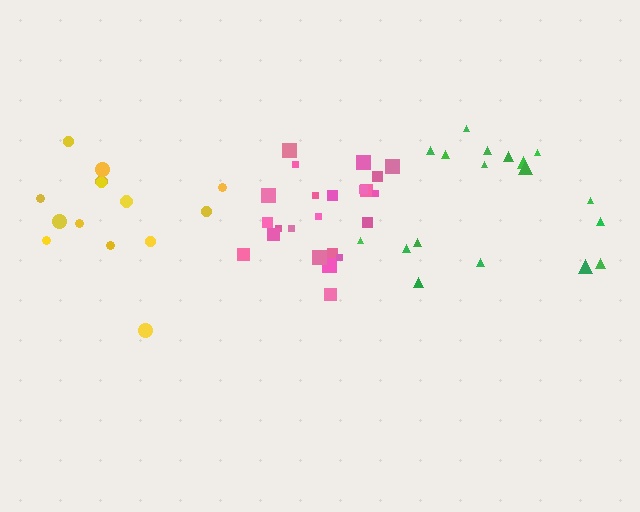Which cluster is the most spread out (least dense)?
Yellow.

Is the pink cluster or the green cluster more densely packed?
Pink.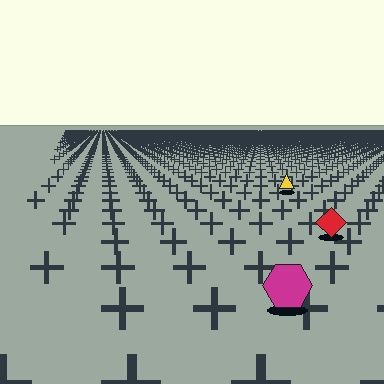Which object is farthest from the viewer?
The yellow triangle is farthest from the viewer. It appears smaller and the ground texture around it is denser.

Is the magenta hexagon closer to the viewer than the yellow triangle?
Yes. The magenta hexagon is closer — you can tell from the texture gradient: the ground texture is coarser near it.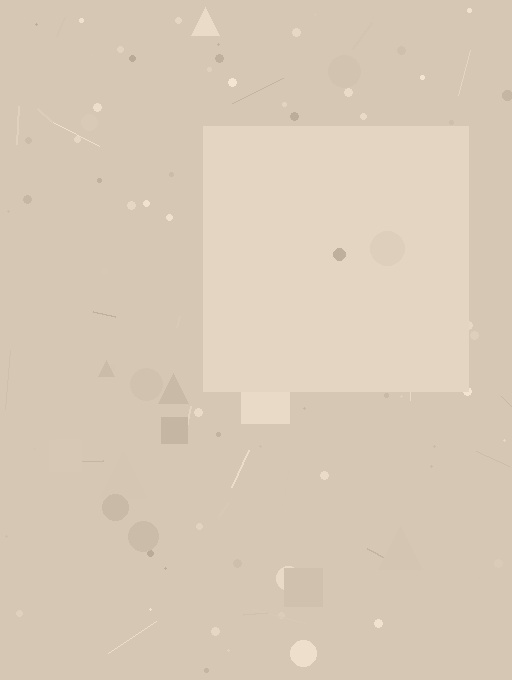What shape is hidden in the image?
A square is hidden in the image.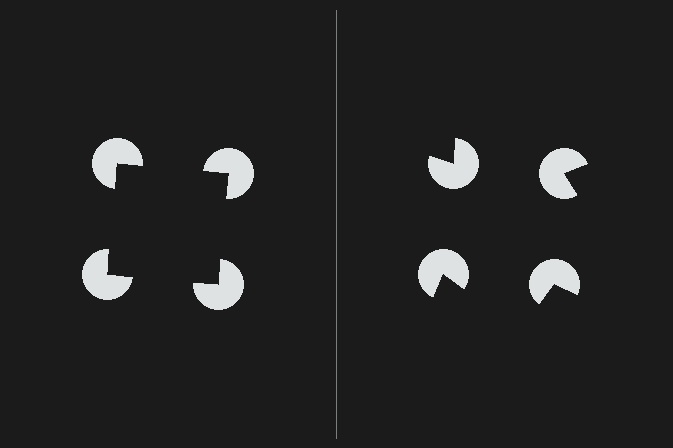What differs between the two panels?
The pac-man discs are positioned identically on both sides; only the wedge orientations differ. On the left they align to a square; on the right they are misaligned.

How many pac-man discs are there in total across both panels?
8 — 4 on each side.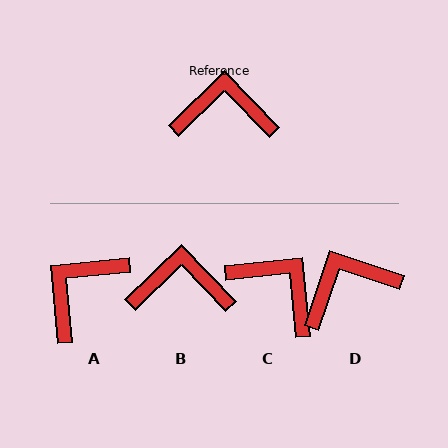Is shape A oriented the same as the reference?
No, it is off by about 51 degrees.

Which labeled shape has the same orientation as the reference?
B.